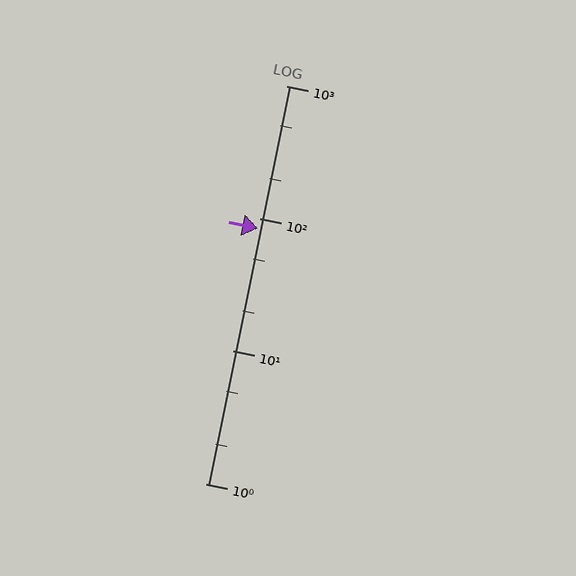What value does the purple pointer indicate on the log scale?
The pointer indicates approximately 84.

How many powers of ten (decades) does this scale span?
The scale spans 3 decades, from 1 to 1000.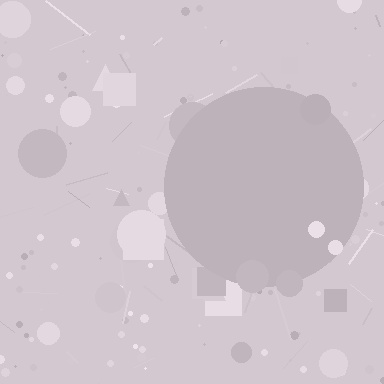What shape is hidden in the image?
A circle is hidden in the image.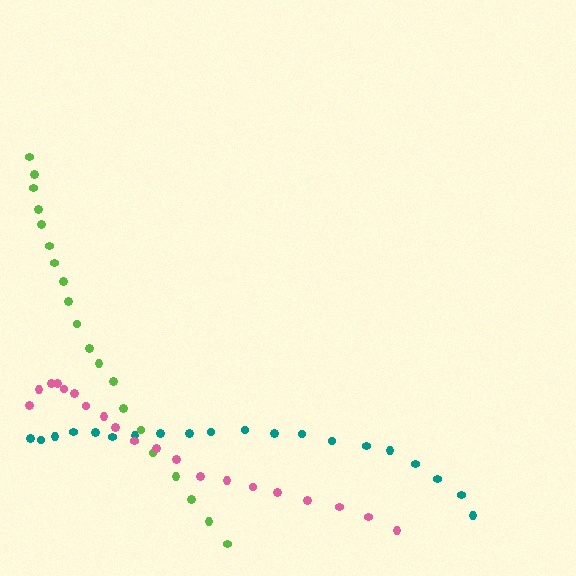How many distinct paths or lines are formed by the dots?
There are 3 distinct paths.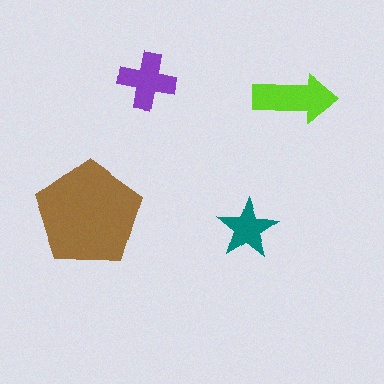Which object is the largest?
The brown pentagon.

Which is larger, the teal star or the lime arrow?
The lime arrow.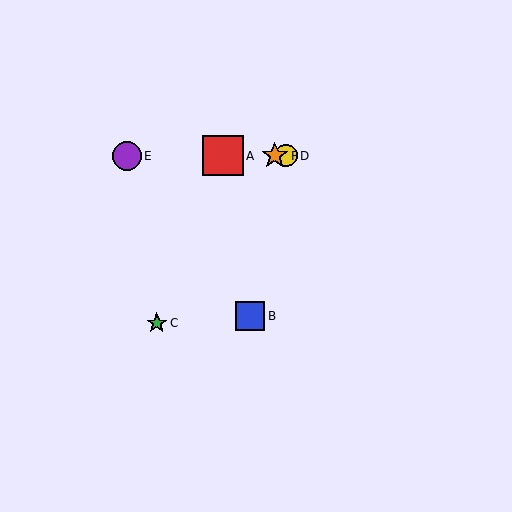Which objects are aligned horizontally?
Objects A, D, E, F are aligned horizontally.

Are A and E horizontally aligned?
Yes, both are at y≈156.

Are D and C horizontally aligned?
No, D is at y≈156 and C is at y≈323.